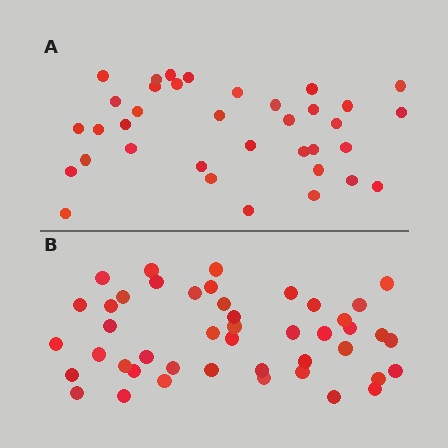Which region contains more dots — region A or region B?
Region B (the bottom region) has more dots.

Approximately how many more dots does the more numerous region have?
Region B has roughly 8 or so more dots than region A.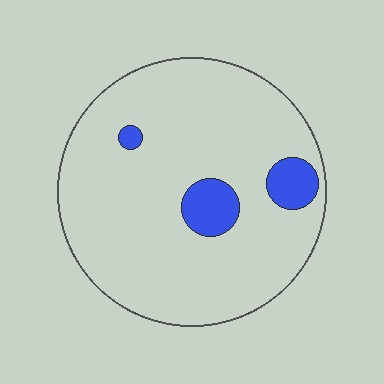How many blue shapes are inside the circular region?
3.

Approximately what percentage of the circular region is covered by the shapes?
Approximately 10%.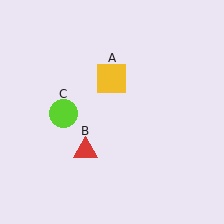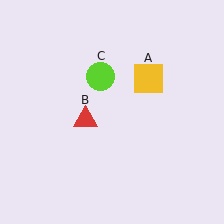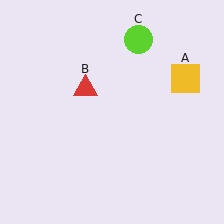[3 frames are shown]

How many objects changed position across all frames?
3 objects changed position: yellow square (object A), red triangle (object B), lime circle (object C).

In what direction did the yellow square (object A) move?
The yellow square (object A) moved right.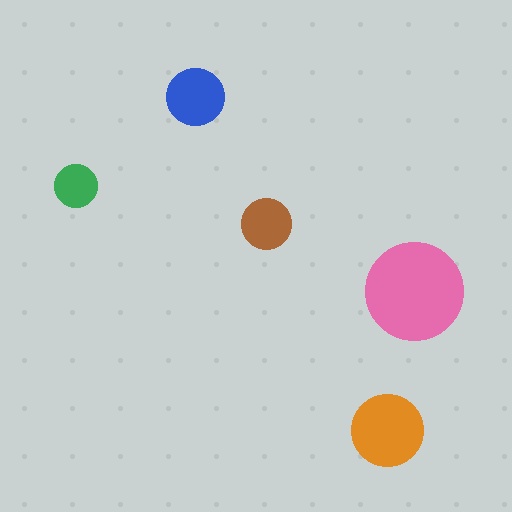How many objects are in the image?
There are 5 objects in the image.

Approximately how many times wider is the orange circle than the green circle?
About 1.5 times wider.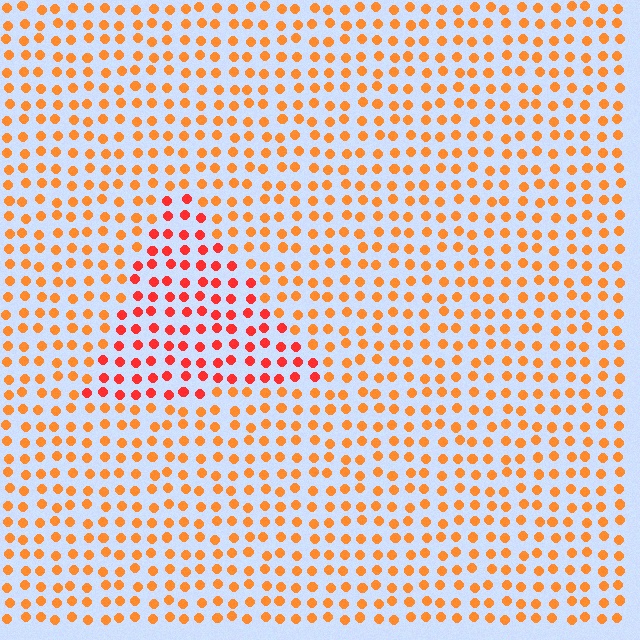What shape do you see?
I see a triangle.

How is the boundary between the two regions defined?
The boundary is defined purely by a slight shift in hue (about 27 degrees). Spacing, size, and orientation are identical on both sides.